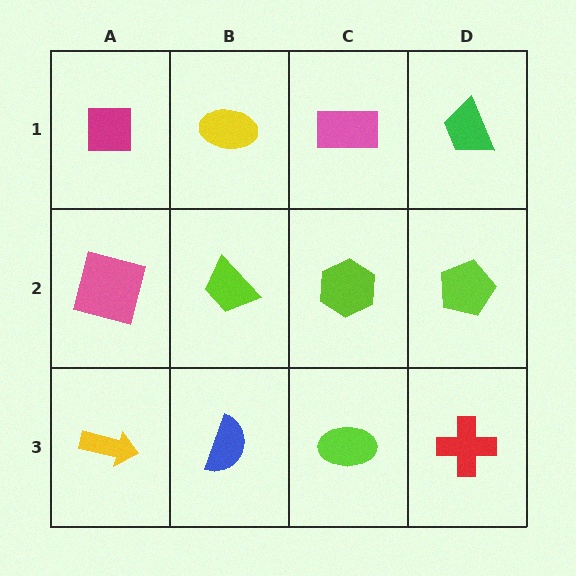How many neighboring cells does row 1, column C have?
3.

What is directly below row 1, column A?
A pink square.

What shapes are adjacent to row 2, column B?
A yellow ellipse (row 1, column B), a blue semicircle (row 3, column B), a pink square (row 2, column A), a lime hexagon (row 2, column C).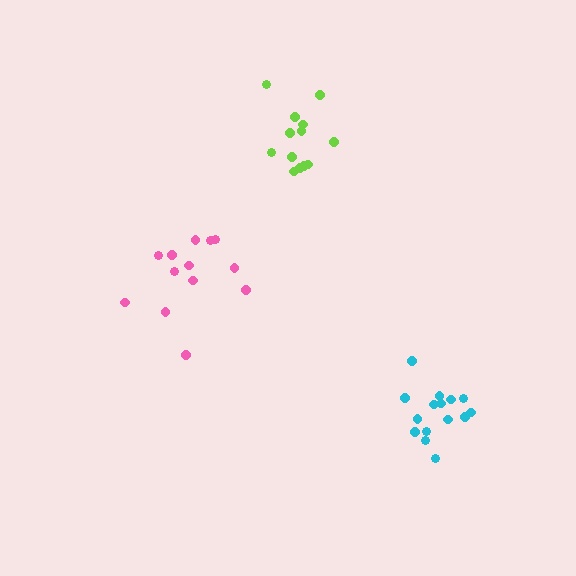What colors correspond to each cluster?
The clusters are colored: lime, pink, cyan.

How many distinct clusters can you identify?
There are 3 distinct clusters.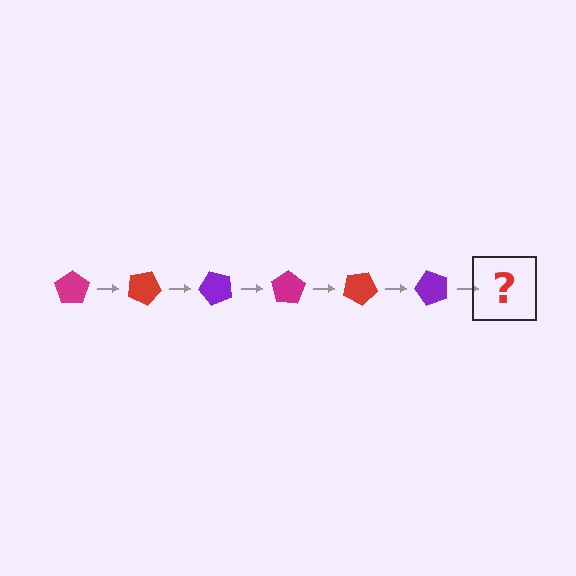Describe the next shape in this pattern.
It should be a magenta pentagon, rotated 150 degrees from the start.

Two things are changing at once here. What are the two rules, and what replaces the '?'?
The two rules are that it rotates 25 degrees each step and the color cycles through magenta, red, and purple. The '?' should be a magenta pentagon, rotated 150 degrees from the start.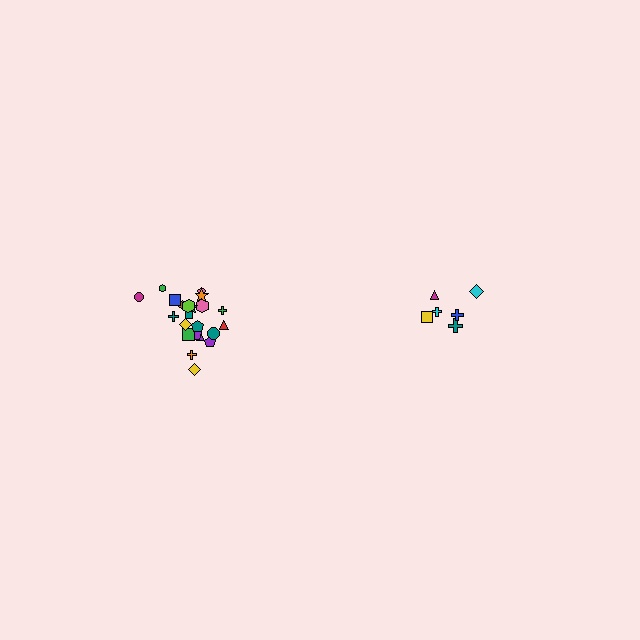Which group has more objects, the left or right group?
The left group.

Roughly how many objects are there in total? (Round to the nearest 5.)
Roughly 30 objects in total.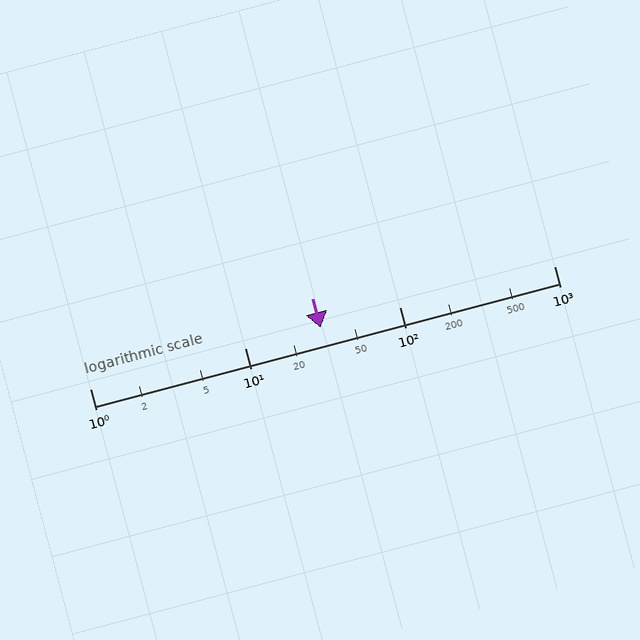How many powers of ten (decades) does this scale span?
The scale spans 3 decades, from 1 to 1000.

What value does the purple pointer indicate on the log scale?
The pointer indicates approximately 31.